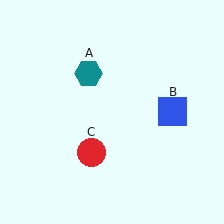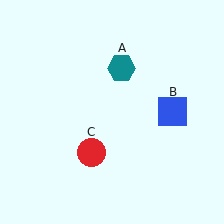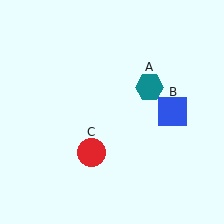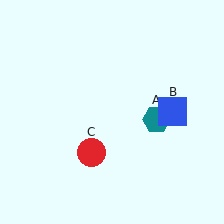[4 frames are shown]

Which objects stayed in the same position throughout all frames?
Blue square (object B) and red circle (object C) remained stationary.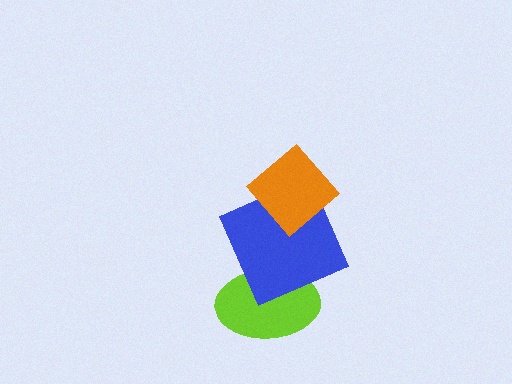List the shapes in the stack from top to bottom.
From top to bottom: the orange diamond, the blue square, the lime ellipse.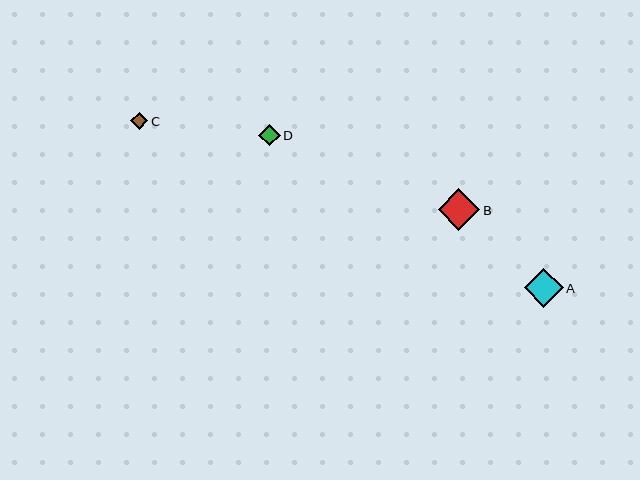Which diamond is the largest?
Diamond B is the largest with a size of approximately 41 pixels.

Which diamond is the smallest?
Diamond C is the smallest with a size of approximately 17 pixels.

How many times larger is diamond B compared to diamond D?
Diamond B is approximately 1.9 times the size of diamond D.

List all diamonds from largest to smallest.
From largest to smallest: B, A, D, C.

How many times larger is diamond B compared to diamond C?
Diamond B is approximately 2.4 times the size of diamond C.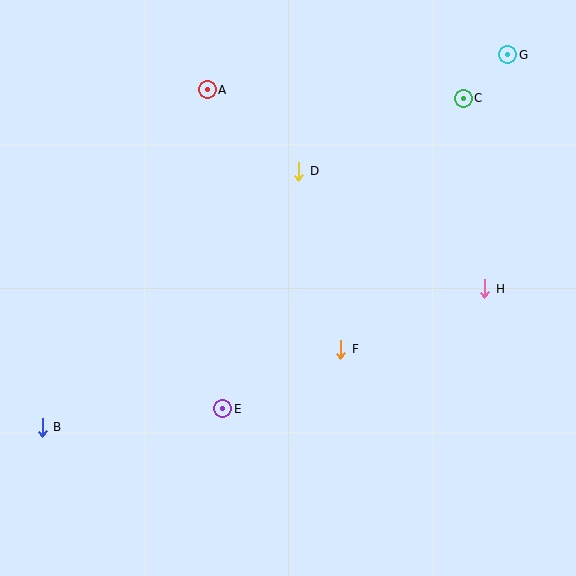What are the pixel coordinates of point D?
Point D is at (299, 171).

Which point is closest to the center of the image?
Point F at (341, 349) is closest to the center.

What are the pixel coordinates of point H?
Point H is at (485, 289).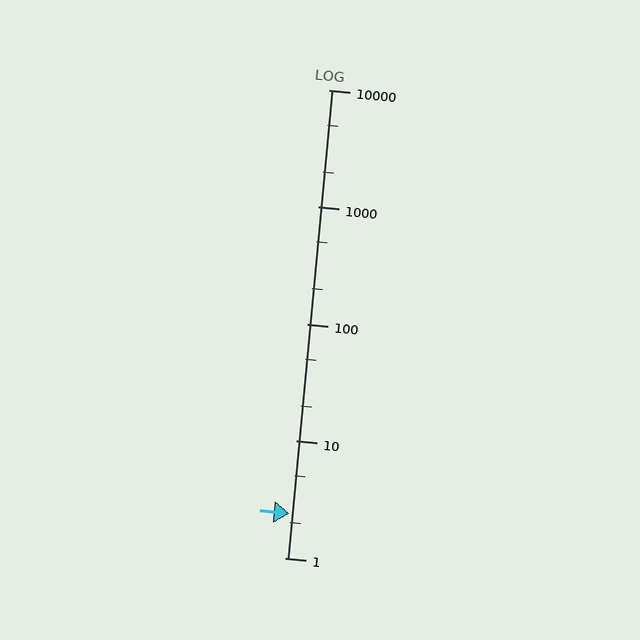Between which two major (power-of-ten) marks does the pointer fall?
The pointer is between 1 and 10.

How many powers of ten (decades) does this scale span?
The scale spans 4 decades, from 1 to 10000.